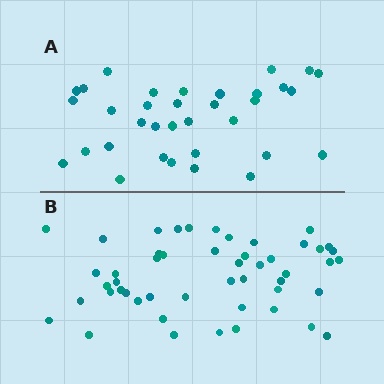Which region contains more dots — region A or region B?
Region B (the bottom region) has more dots.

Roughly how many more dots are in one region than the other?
Region B has approximately 15 more dots than region A.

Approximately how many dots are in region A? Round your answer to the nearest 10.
About 30 dots. (The exact count is 34, which rounds to 30.)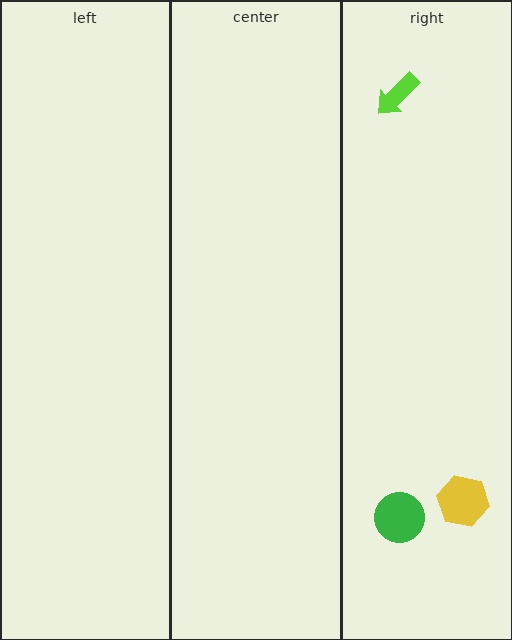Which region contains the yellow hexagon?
The right region.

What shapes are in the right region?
The green circle, the yellow hexagon, the lime arrow.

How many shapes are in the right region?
3.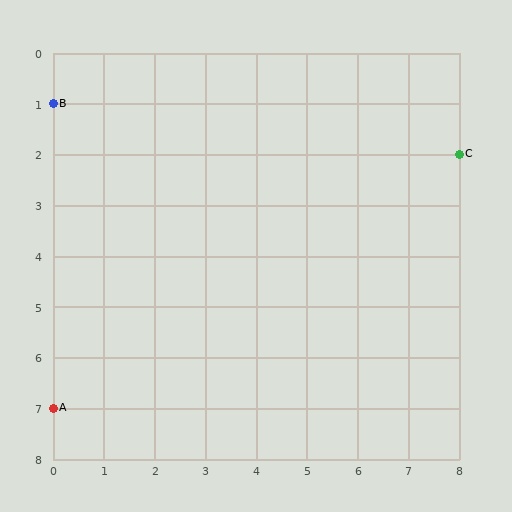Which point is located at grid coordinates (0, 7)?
Point A is at (0, 7).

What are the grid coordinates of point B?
Point B is at grid coordinates (0, 1).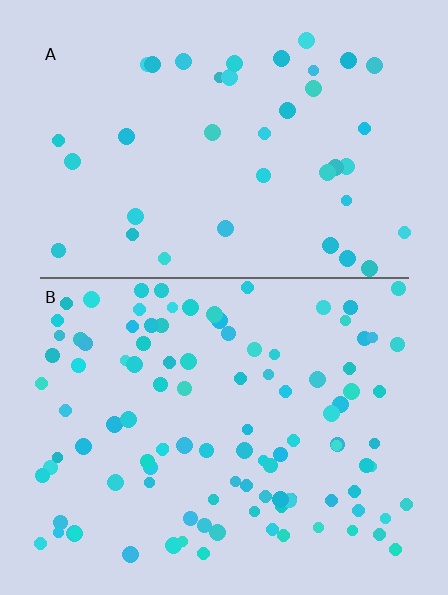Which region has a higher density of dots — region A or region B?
B (the bottom).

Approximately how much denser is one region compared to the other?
Approximately 2.6× — region B over region A.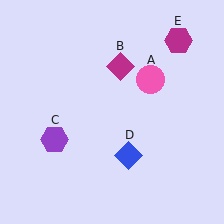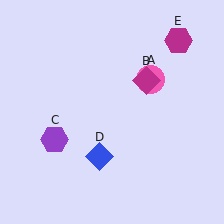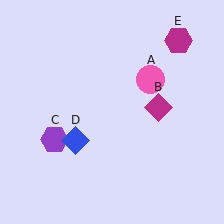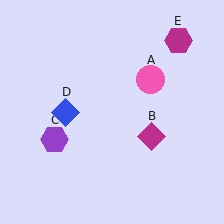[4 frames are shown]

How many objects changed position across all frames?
2 objects changed position: magenta diamond (object B), blue diamond (object D).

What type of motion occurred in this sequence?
The magenta diamond (object B), blue diamond (object D) rotated clockwise around the center of the scene.